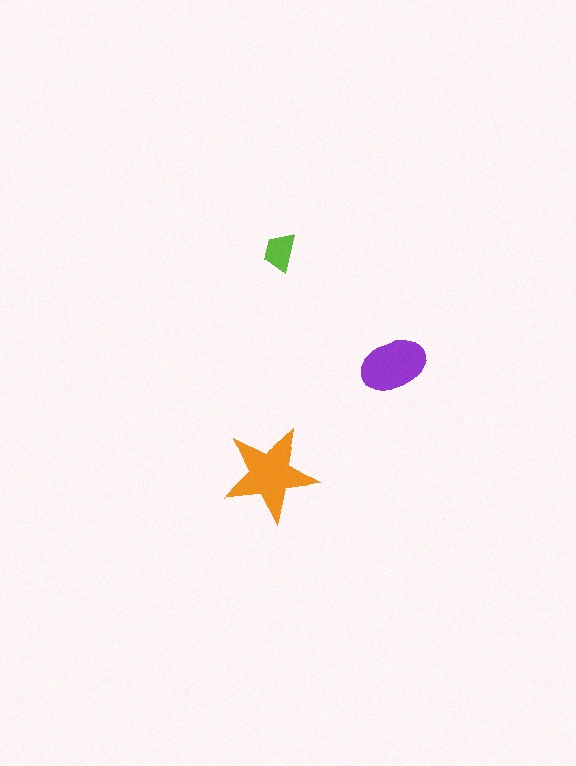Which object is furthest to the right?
The purple ellipse is rightmost.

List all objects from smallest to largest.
The lime trapezoid, the purple ellipse, the orange star.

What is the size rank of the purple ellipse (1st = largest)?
2nd.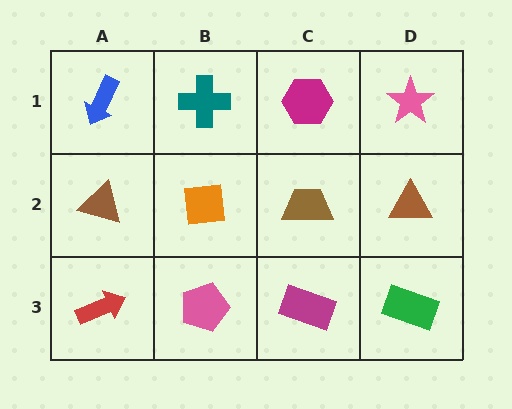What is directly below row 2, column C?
A magenta rectangle.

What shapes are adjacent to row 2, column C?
A magenta hexagon (row 1, column C), a magenta rectangle (row 3, column C), an orange square (row 2, column B), a brown triangle (row 2, column D).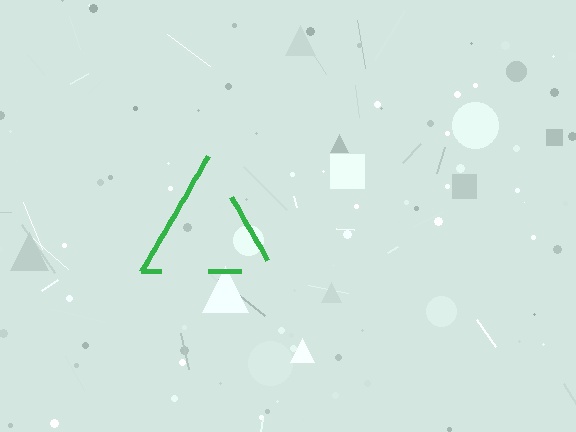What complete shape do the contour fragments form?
The contour fragments form a triangle.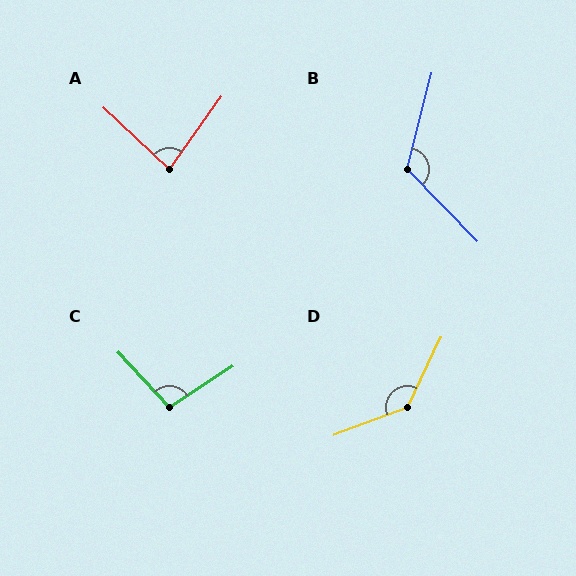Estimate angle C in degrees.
Approximately 99 degrees.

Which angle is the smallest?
A, at approximately 82 degrees.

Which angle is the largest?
D, at approximately 135 degrees.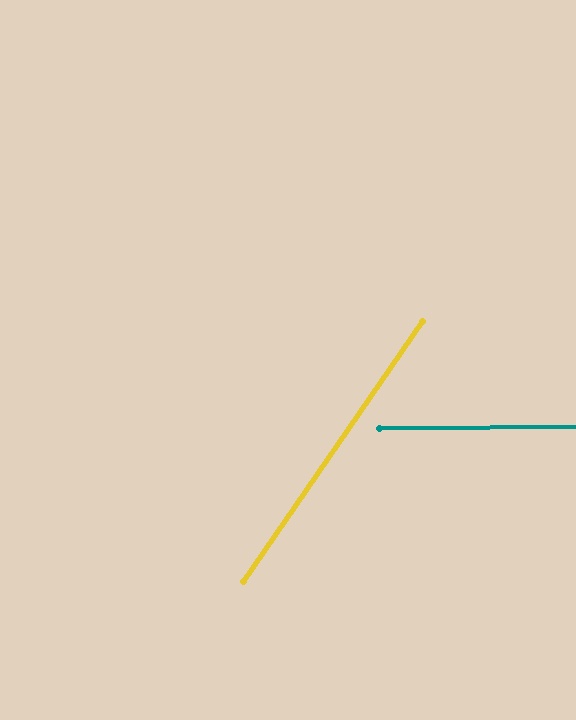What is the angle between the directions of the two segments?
Approximately 55 degrees.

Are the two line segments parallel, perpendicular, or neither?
Neither parallel nor perpendicular — they differ by about 55°.